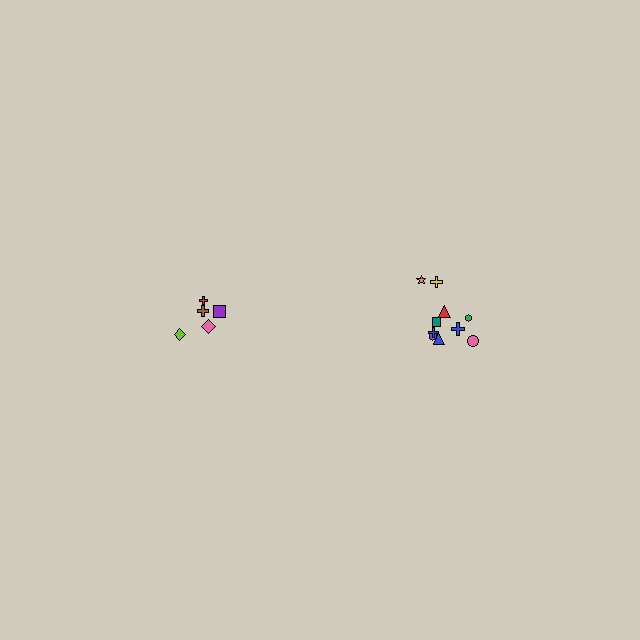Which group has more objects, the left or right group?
The right group.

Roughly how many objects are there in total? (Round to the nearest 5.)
Roughly 15 objects in total.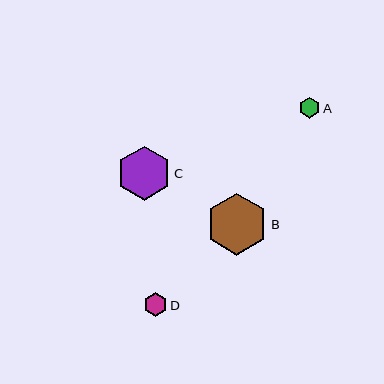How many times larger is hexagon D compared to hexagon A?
Hexagon D is approximately 1.1 times the size of hexagon A.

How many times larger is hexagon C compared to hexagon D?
Hexagon C is approximately 2.3 times the size of hexagon D.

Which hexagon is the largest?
Hexagon B is the largest with a size of approximately 62 pixels.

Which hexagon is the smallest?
Hexagon A is the smallest with a size of approximately 21 pixels.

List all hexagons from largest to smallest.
From largest to smallest: B, C, D, A.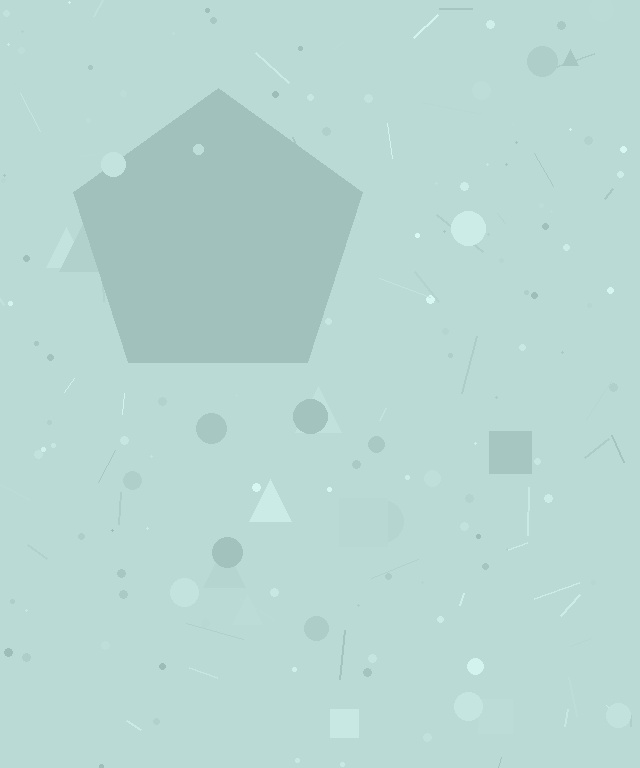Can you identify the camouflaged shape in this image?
The camouflaged shape is a pentagon.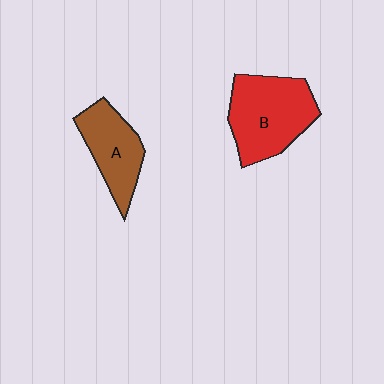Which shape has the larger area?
Shape B (red).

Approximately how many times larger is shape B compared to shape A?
Approximately 1.4 times.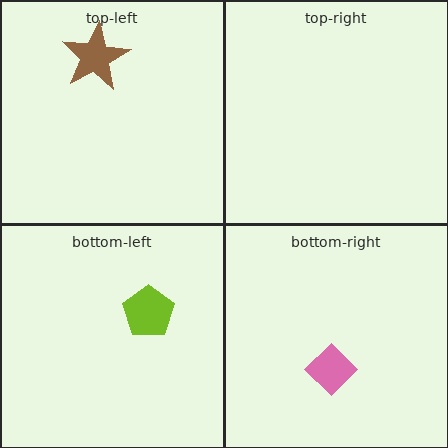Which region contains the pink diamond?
The bottom-right region.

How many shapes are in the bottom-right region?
1.